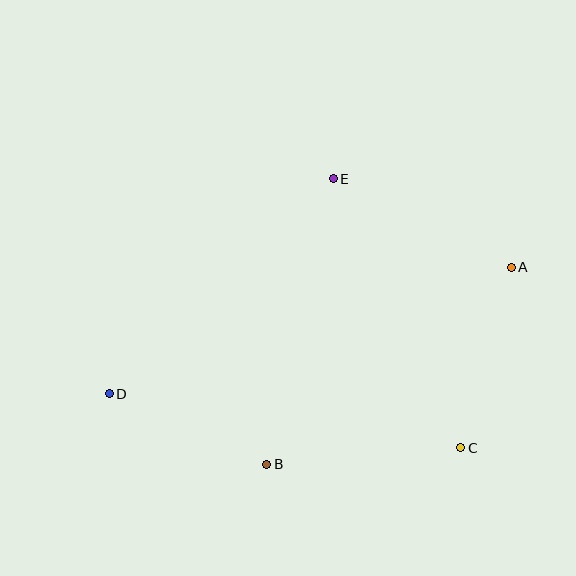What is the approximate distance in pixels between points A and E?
The distance between A and E is approximately 199 pixels.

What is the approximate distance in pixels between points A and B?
The distance between A and B is approximately 314 pixels.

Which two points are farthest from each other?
Points A and D are farthest from each other.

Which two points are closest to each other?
Points B and D are closest to each other.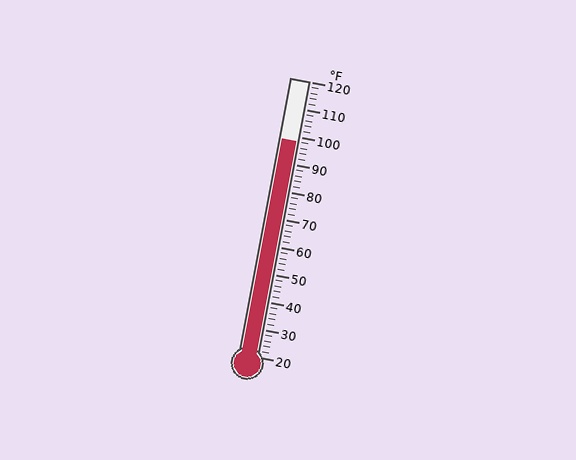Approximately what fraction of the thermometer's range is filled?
The thermometer is filled to approximately 80% of its range.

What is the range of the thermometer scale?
The thermometer scale ranges from 20°F to 120°F.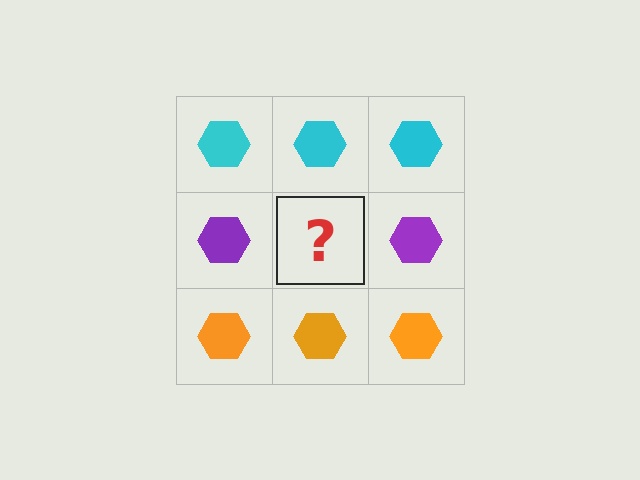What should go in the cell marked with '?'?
The missing cell should contain a purple hexagon.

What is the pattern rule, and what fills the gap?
The rule is that each row has a consistent color. The gap should be filled with a purple hexagon.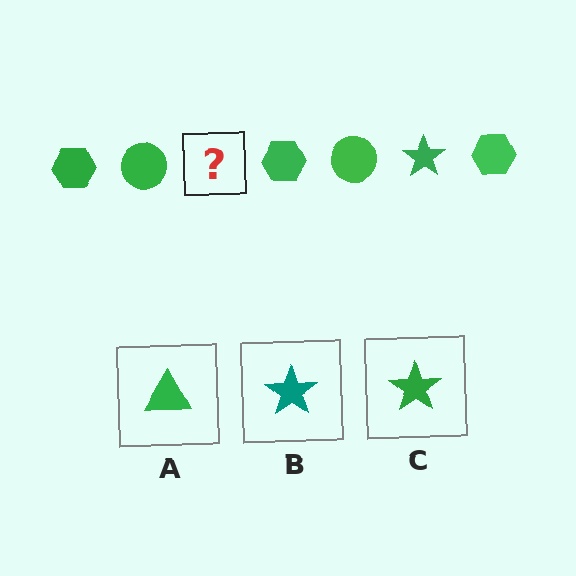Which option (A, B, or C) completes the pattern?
C.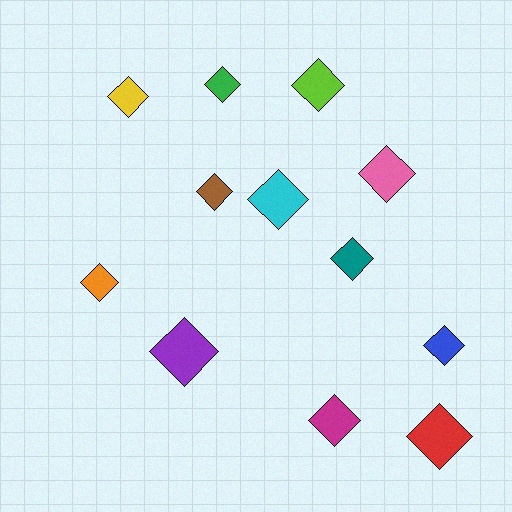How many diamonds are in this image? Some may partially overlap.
There are 12 diamonds.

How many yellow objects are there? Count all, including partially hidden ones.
There is 1 yellow object.